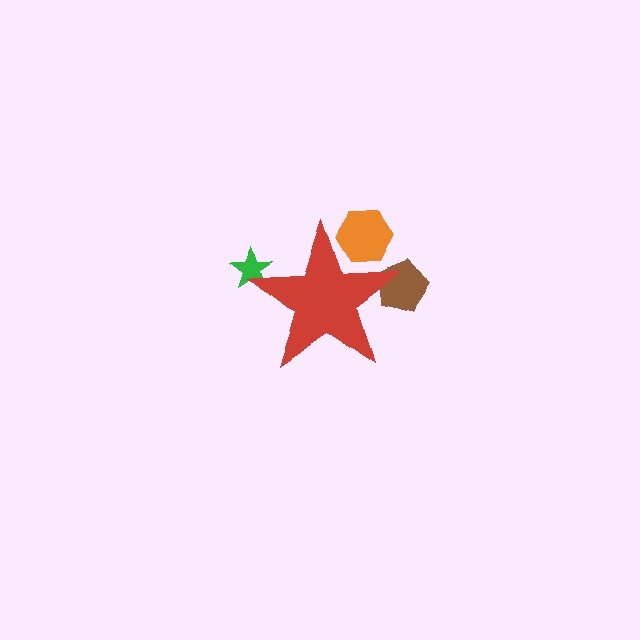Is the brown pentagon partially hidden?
Yes, the brown pentagon is partially hidden behind the red star.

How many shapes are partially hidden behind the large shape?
3 shapes are partially hidden.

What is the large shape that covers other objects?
A red star.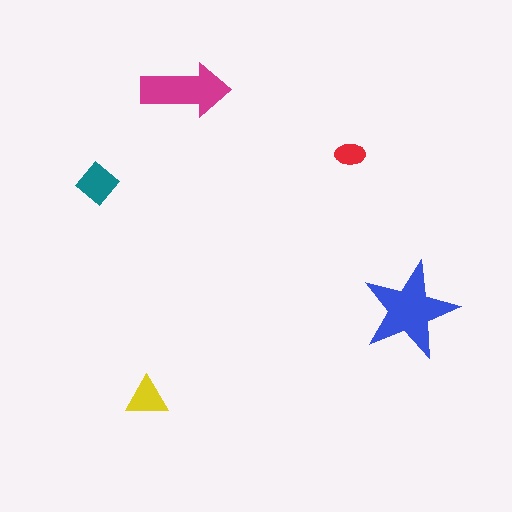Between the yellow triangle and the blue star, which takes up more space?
The blue star.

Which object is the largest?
The blue star.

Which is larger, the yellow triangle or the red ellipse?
The yellow triangle.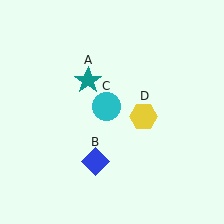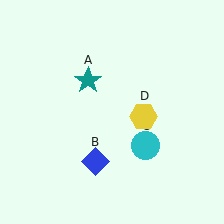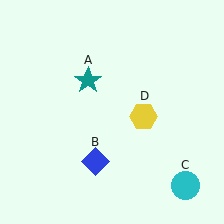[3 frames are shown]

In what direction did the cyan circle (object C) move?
The cyan circle (object C) moved down and to the right.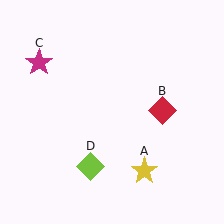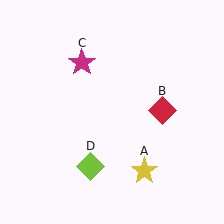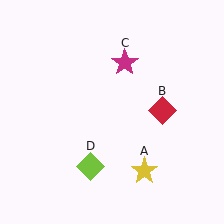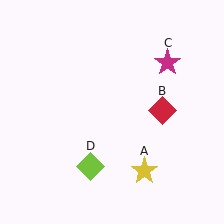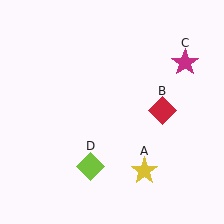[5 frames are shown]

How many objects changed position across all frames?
1 object changed position: magenta star (object C).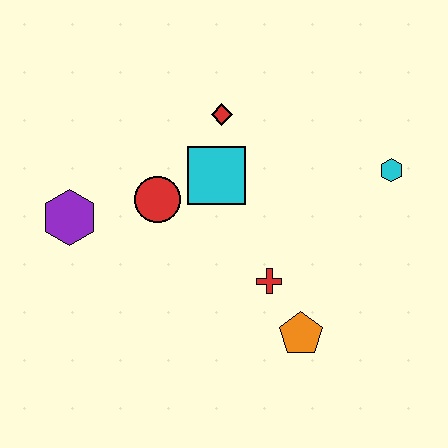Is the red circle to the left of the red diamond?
Yes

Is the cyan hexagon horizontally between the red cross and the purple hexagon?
No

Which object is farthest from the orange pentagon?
The purple hexagon is farthest from the orange pentagon.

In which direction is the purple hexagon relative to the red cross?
The purple hexagon is to the left of the red cross.